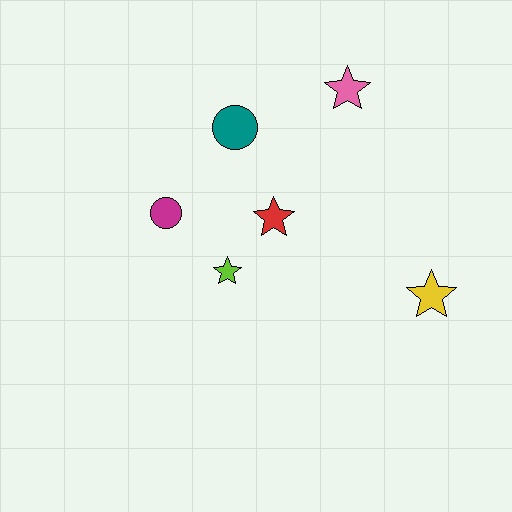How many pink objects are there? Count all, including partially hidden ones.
There is 1 pink object.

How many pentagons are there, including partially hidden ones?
There are no pentagons.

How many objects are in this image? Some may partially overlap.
There are 6 objects.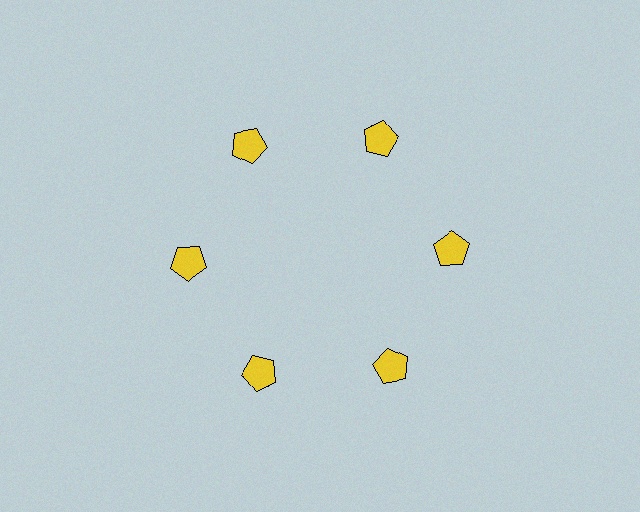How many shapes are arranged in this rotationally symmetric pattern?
There are 6 shapes, arranged in 6 groups of 1.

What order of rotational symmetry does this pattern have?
This pattern has 6-fold rotational symmetry.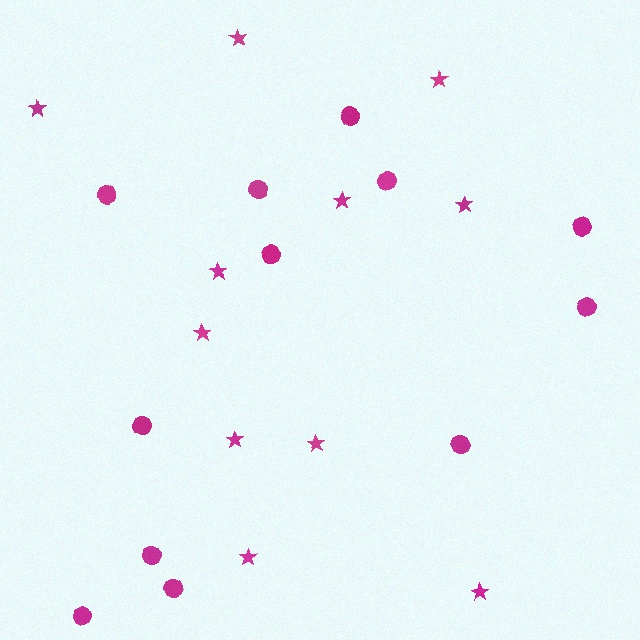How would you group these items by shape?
There are 2 groups: one group of stars (11) and one group of circles (12).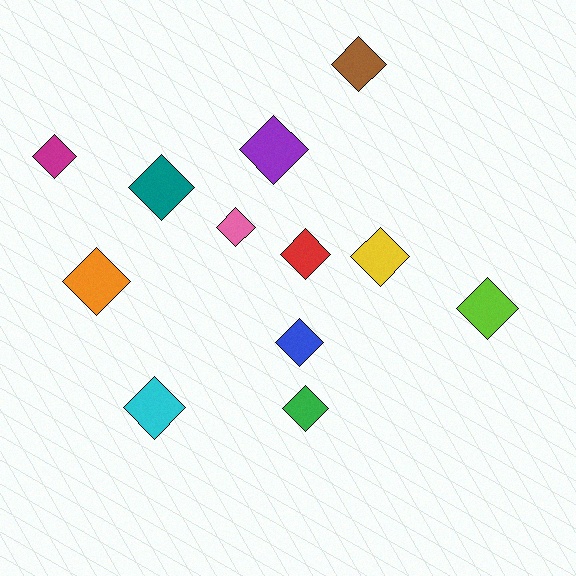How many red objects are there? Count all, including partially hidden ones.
There is 1 red object.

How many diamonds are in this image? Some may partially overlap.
There are 12 diamonds.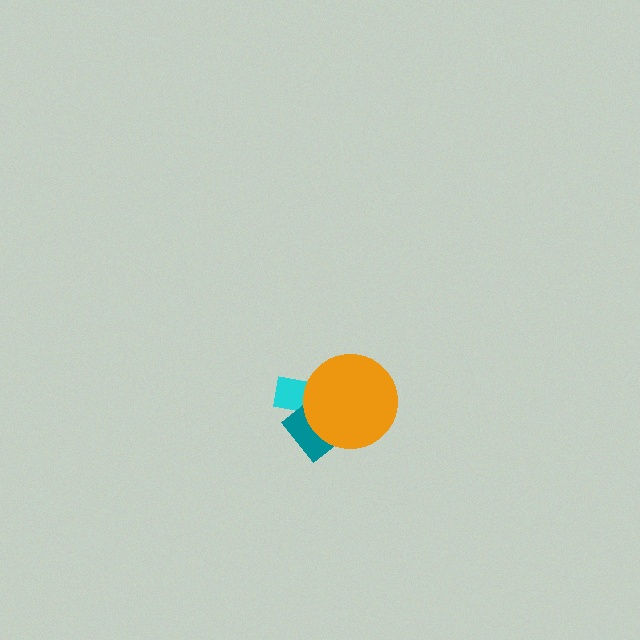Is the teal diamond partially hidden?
Yes, it is partially covered by another shape.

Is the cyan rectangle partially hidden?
Yes, it is partially covered by another shape.